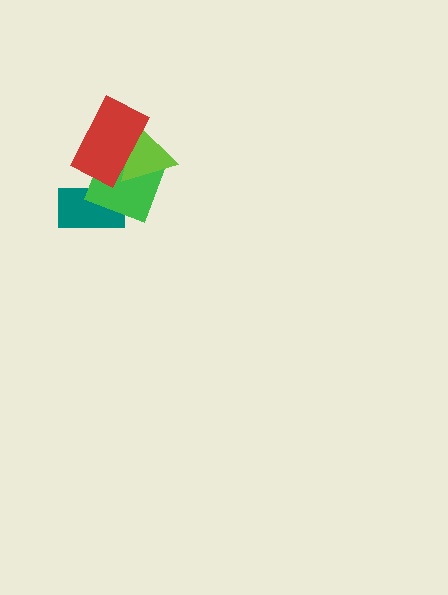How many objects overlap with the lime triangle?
2 objects overlap with the lime triangle.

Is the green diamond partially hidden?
Yes, it is partially covered by another shape.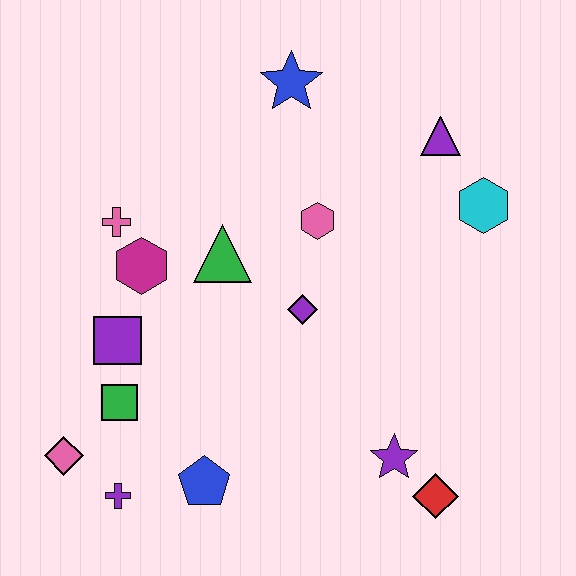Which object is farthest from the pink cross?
The red diamond is farthest from the pink cross.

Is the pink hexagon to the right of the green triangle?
Yes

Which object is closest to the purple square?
The green square is closest to the purple square.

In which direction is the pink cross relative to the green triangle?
The pink cross is to the left of the green triangle.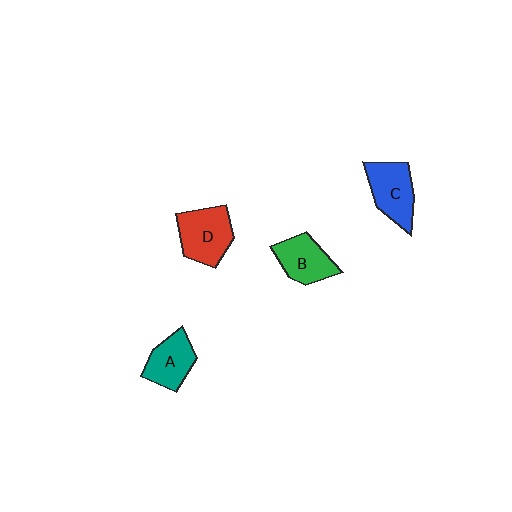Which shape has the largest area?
Shape D (red).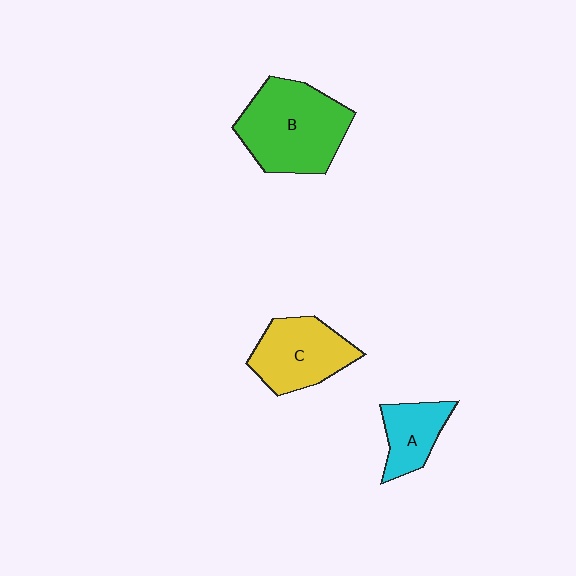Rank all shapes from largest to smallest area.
From largest to smallest: B (green), C (yellow), A (cyan).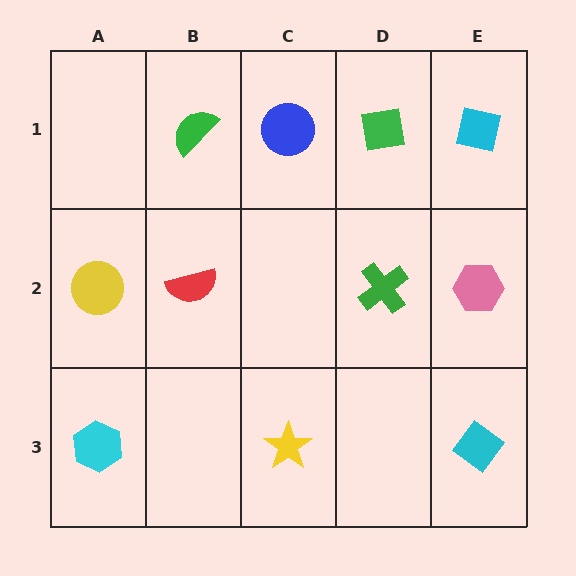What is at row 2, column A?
A yellow circle.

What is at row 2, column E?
A pink hexagon.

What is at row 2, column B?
A red semicircle.